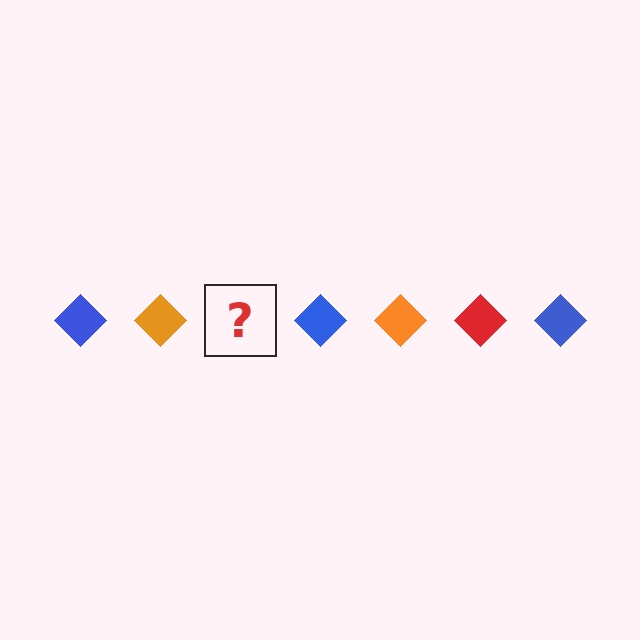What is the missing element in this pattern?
The missing element is a red diamond.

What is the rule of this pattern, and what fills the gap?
The rule is that the pattern cycles through blue, orange, red diamonds. The gap should be filled with a red diamond.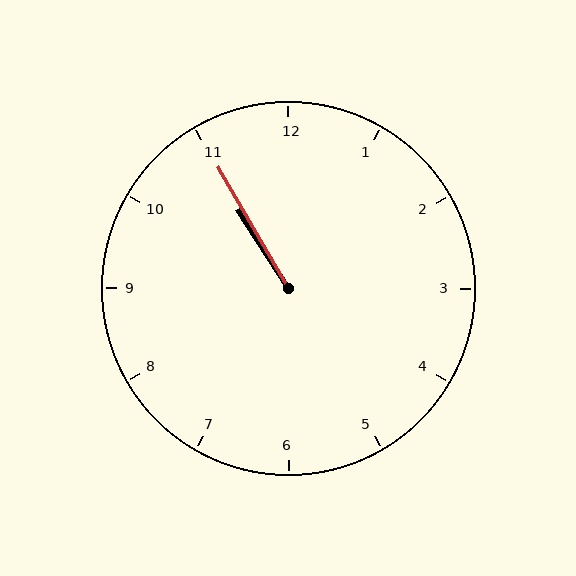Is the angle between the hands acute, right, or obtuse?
It is acute.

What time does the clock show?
10:55.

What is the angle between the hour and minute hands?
Approximately 2 degrees.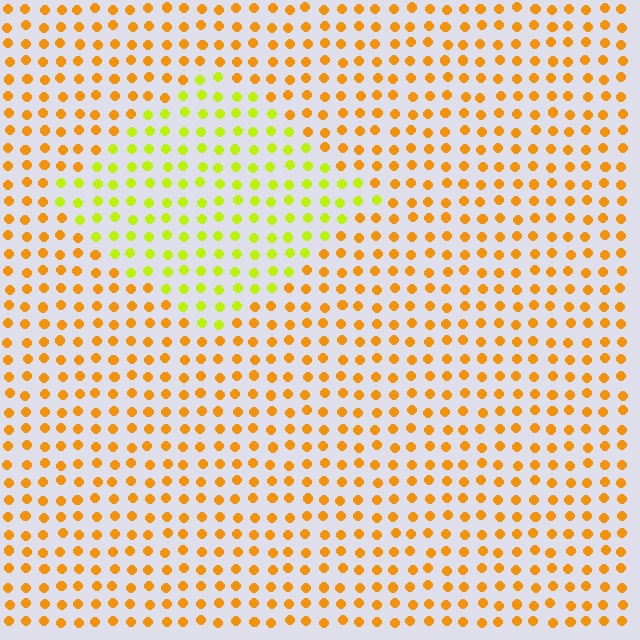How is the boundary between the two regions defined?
The boundary is defined purely by a slight shift in hue (about 40 degrees). Spacing, size, and orientation are identical on both sides.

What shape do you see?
I see a diamond.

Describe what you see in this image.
The image is filled with small orange elements in a uniform arrangement. A diamond-shaped region is visible where the elements are tinted to a slightly different hue, forming a subtle color boundary.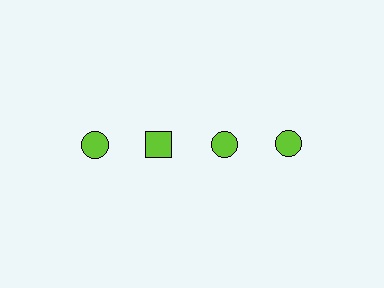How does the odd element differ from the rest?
It has a different shape: square instead of circle.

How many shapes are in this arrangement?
There are 4 shapes arranged in a grid pattern.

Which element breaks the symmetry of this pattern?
The lime square in the top row, second from left column breaks the symmetry. All other shapes are lime circles.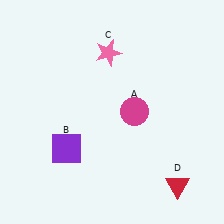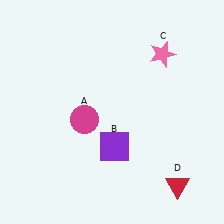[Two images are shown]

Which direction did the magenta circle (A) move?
The magenta circle (A) moved left.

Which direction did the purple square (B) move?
The purple square (B) moved right.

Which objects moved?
The objects that moved are: the magenta circle (A), the purple square (B), the pink star (C).